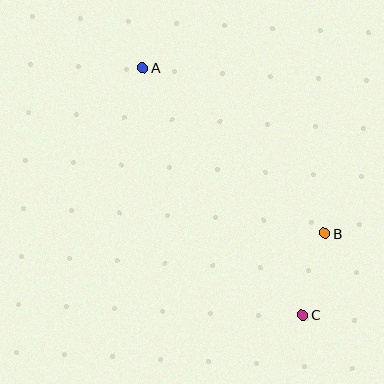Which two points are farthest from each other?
Points A and C are farthest from each other.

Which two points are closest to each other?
Points B and C are closest to each other.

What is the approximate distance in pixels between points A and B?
The distance between A and B is approximately 246 pixels.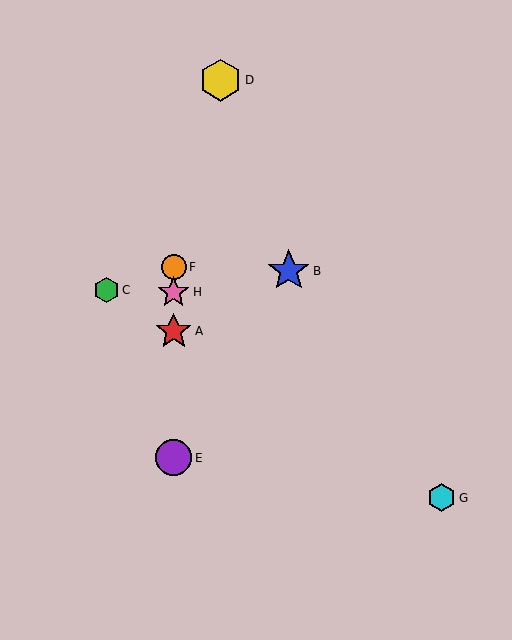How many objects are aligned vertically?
4 objects (A, E, F, H) are aligned vertically.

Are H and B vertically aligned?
No, H is at x≈174 and B is at x≈289.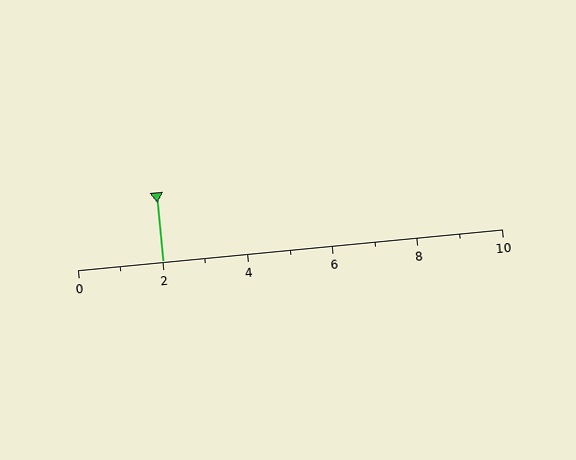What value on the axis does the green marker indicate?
The marker indicates approximately 2.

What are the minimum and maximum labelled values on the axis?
The axis runs from 0 to 10.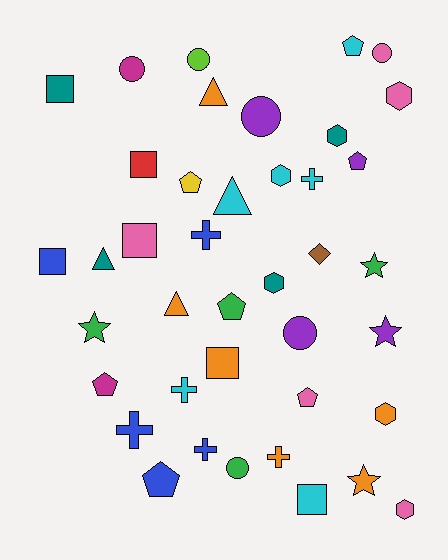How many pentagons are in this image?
There are 7 pentagons.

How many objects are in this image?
There are 40 objects.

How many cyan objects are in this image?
There are 6 cyan objects.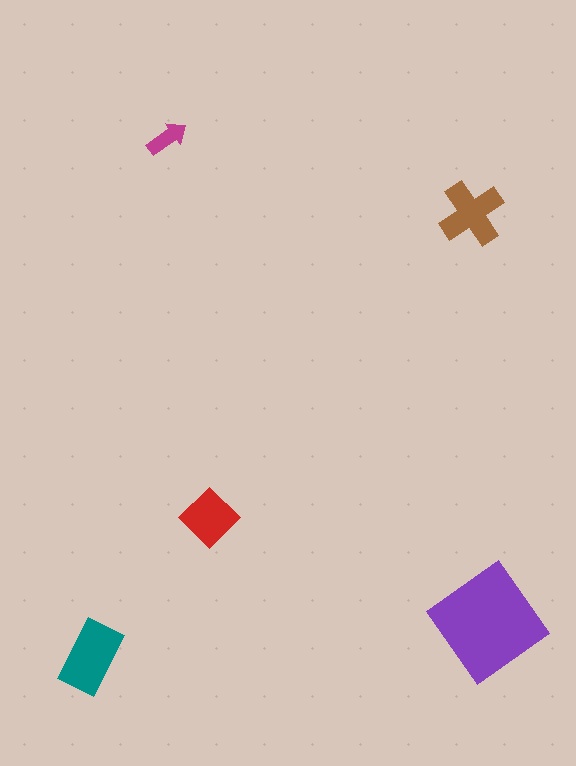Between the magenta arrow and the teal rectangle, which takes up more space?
The teal rectangle.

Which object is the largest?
The purple diamond.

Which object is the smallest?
The magenta arrow.